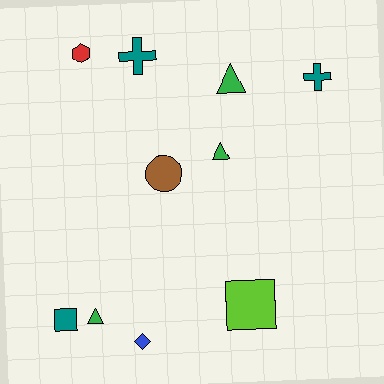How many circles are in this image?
There is 1 circle.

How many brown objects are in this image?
There is 1 brown object.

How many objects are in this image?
There are 10 objects.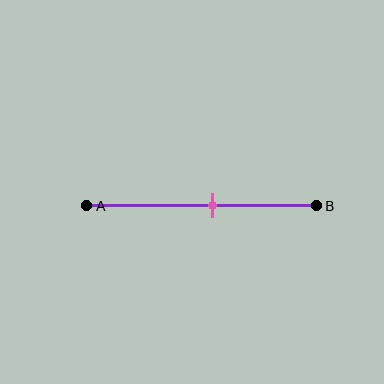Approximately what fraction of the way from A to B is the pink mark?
The pink mark is approximately 55% of the way from A to B.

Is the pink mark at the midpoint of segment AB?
No, the mark is at about 55% from A, not at the 50% midpoint.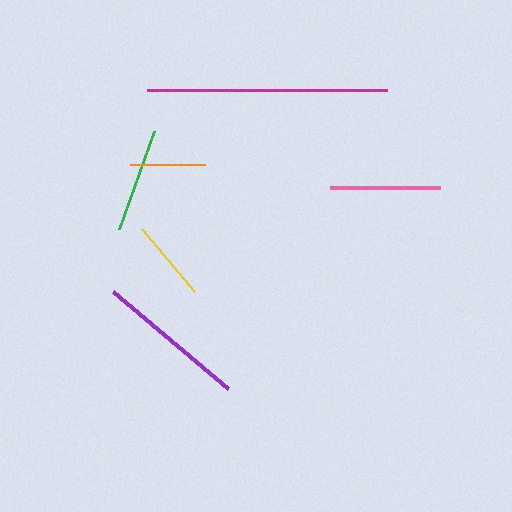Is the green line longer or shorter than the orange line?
The green line is longer than the orange line.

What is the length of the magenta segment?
The magenta segment is approximately 240 pixels long.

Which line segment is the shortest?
The orange line is the shortest at approximately 74 pixels.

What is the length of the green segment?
The green segment is approximately 104 pixels long.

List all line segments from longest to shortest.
From longest to shortest: magenta, purple, pink, green, yellow, orange.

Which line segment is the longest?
The magenta line is the longest at approximately 240 pixels.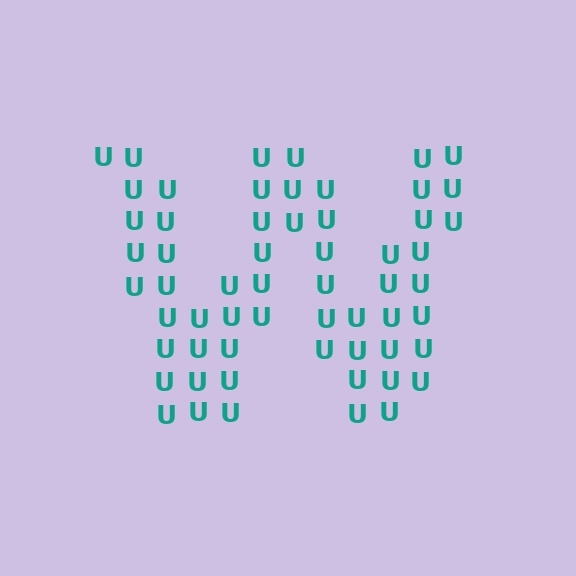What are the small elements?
The small elements are letter U's.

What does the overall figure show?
The overall figure shows the letter W.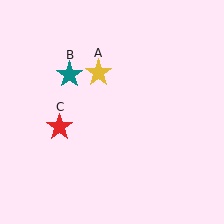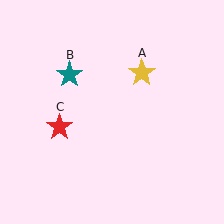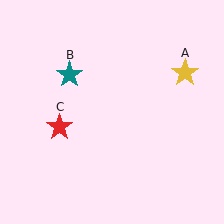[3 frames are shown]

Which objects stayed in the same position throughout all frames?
Teal star (object B) and red star (object C) remained stationary.